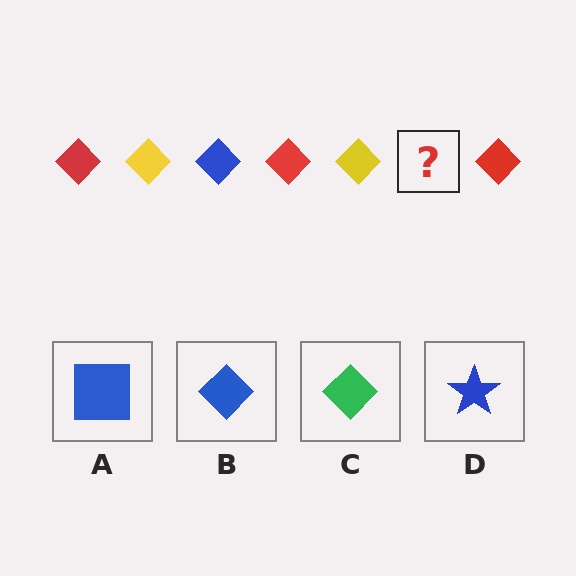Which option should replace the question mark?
Option B.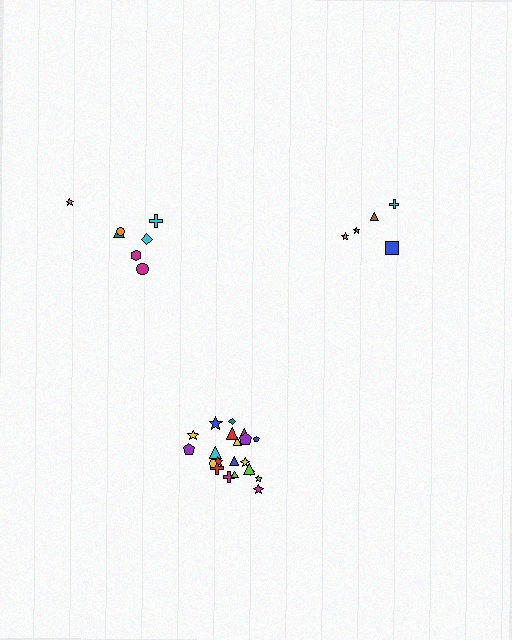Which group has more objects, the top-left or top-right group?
The top-left group.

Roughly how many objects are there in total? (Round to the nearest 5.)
Roughly 35 objects in total.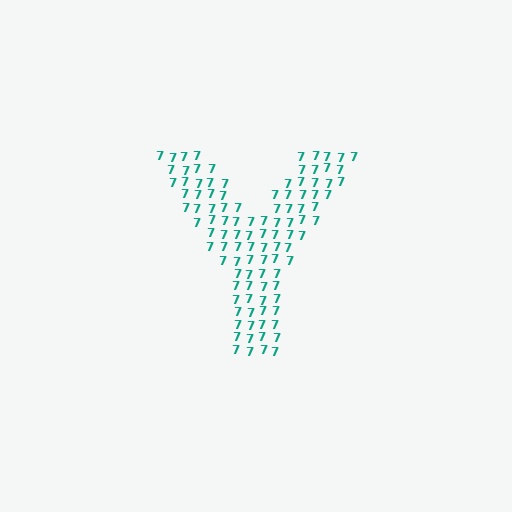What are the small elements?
The small elements are digit 7's.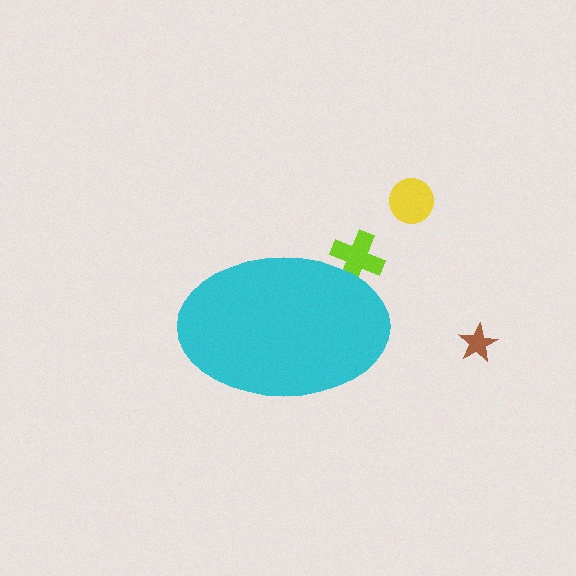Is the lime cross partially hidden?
Yes, the lime cross is partially hidden behind the cyan ellipse.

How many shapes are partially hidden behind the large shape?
1 shape is partially hidden.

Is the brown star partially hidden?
No, the brown star is fully visible.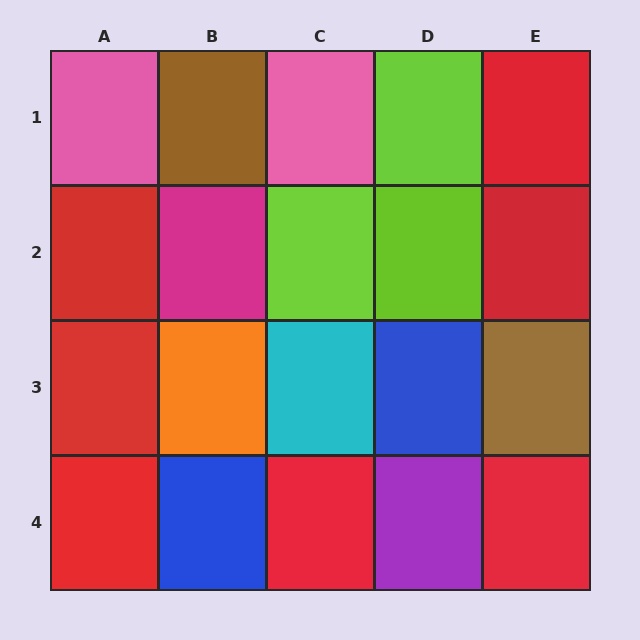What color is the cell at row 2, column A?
Red.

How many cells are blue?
2 cells are blue.